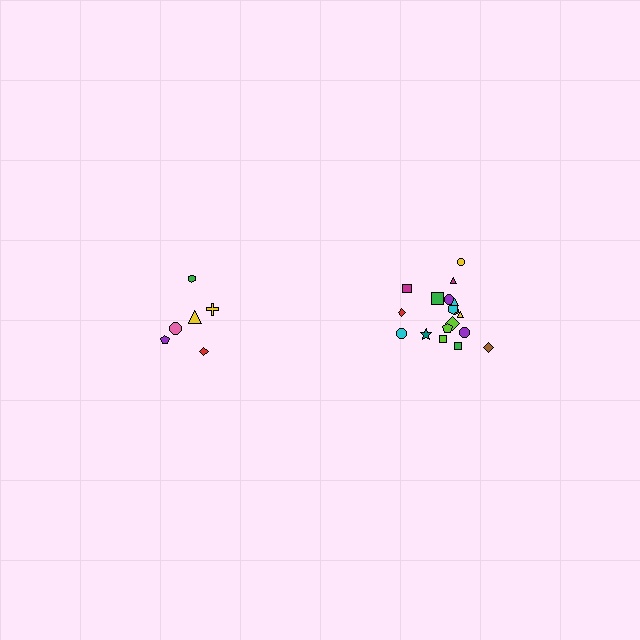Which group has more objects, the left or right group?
The right group.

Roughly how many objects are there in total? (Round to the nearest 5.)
Roughly 25 objects in total.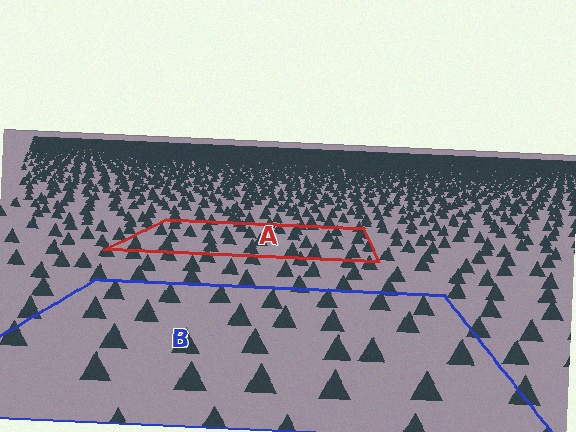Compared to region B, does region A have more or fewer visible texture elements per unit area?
Region A has more texture elements per unit area — they are packed more densely because it is farther away.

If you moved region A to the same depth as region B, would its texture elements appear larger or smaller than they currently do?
They would appear larger. At a closer depth, the same texture elements are projected at a bigger on-screen size.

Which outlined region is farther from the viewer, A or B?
Region A is farther from the viewer — the texture elements inside it appear smaller and more densely packed.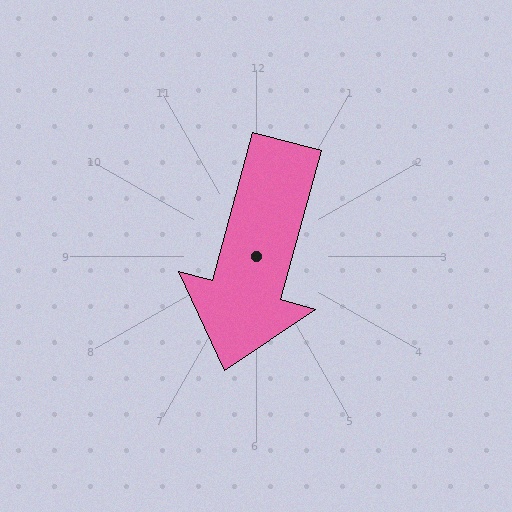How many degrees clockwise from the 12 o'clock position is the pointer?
Approximately 195 degrees.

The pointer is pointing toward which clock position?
Roughly 7 o'clock.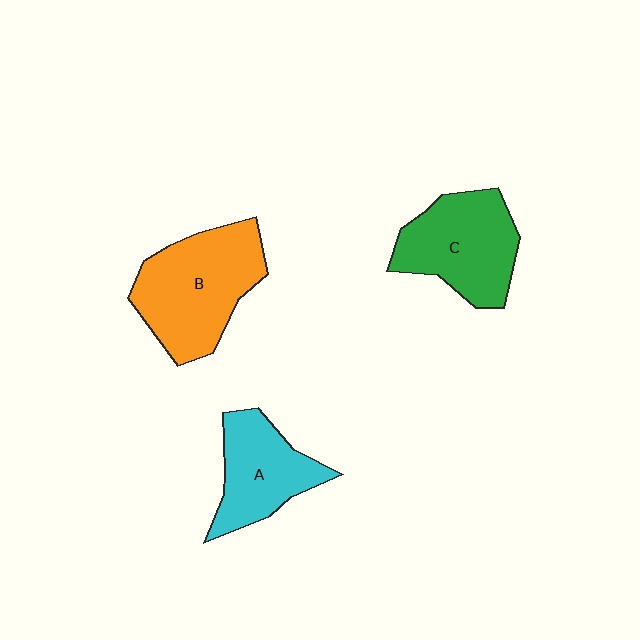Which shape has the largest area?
Shape B (orange).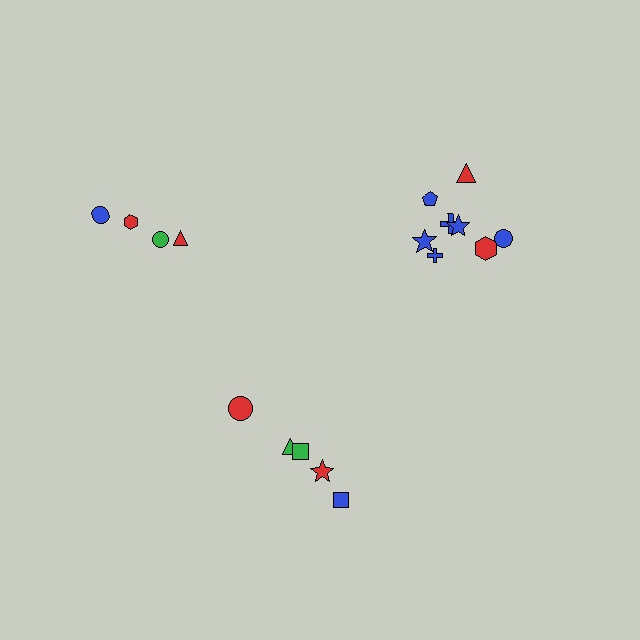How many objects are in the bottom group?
There are 5 objects.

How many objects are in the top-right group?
There are 8 objects.